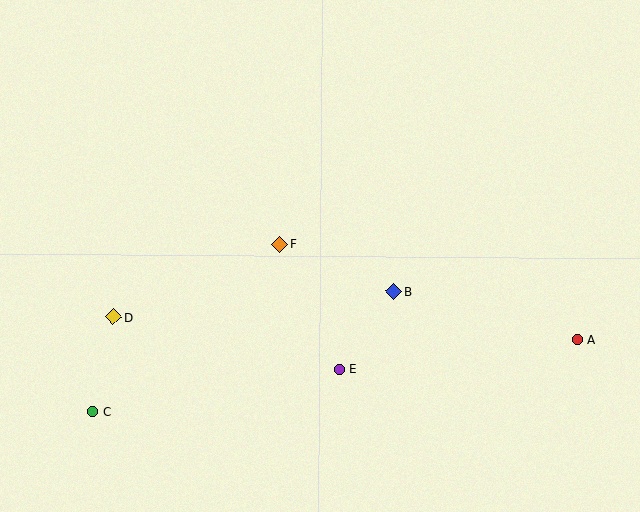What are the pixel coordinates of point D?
Point D is at (113, 317).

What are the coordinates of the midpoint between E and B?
The midpoint between E and B is at (366, 330).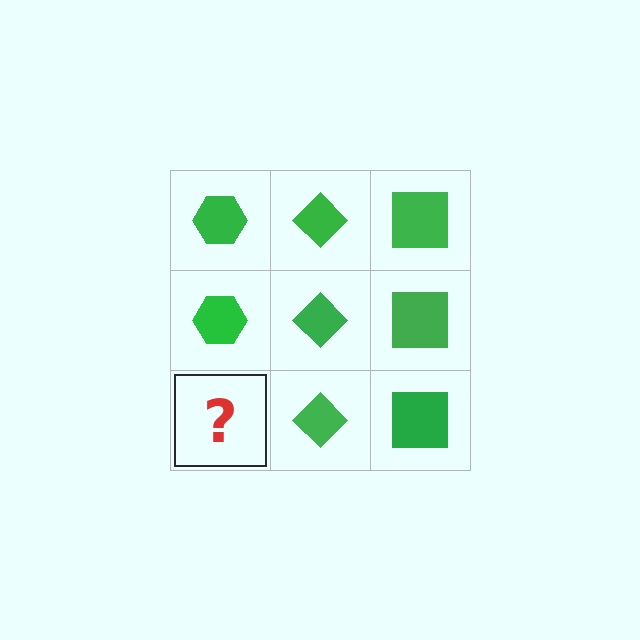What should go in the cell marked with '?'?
The missing cell should contain a green hexagon.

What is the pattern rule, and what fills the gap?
The rule is that each column has a consistent shape. The gap should be filled with a green hexagon.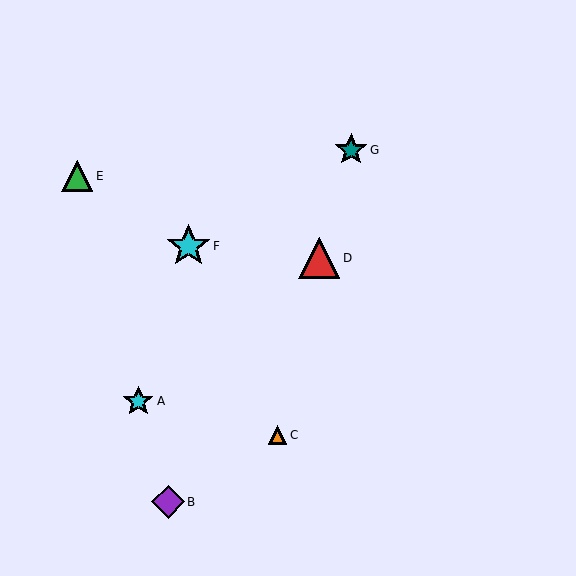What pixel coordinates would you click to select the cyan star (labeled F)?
Click at (189, 246) to select the cyan star F.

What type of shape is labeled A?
Shape A is a cyan star.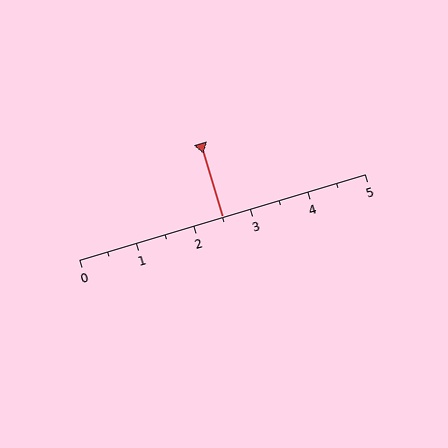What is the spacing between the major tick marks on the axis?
The major ticks are spaced 1 apart.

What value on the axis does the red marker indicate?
The marker indicates approximately 2.5.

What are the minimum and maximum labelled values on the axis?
The axis runs from 0 to 5.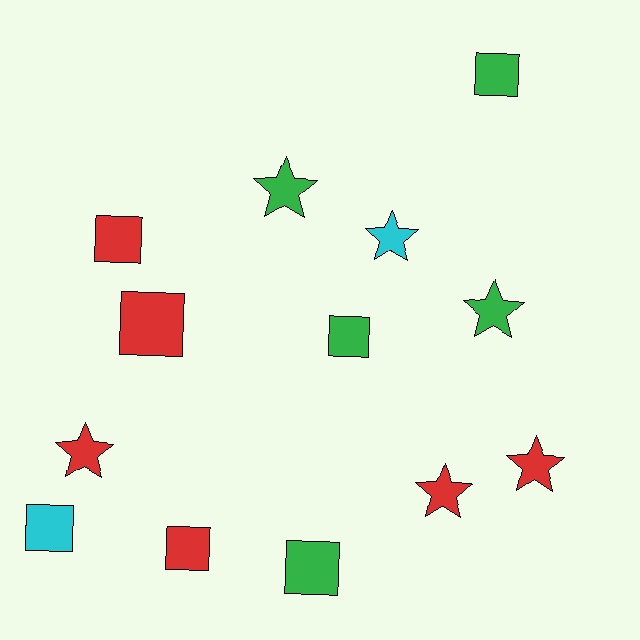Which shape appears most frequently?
Square, with 7 objects.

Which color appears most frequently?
Red, with 6 objects.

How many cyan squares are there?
There is 1 cyan square.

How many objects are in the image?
There are 13 objects.